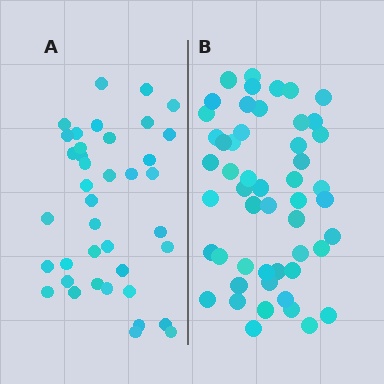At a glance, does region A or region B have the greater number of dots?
Region B (the right region) has more dots.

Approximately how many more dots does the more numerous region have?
Region B has roughly 12 or so more dots than region A.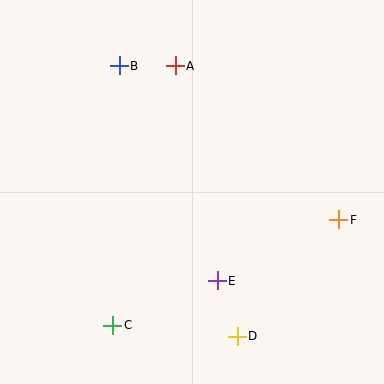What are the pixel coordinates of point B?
Point B is at (119, 66).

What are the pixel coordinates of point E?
Point E is at (217, 281).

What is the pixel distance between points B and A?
The distance between B and A is 56 pixels.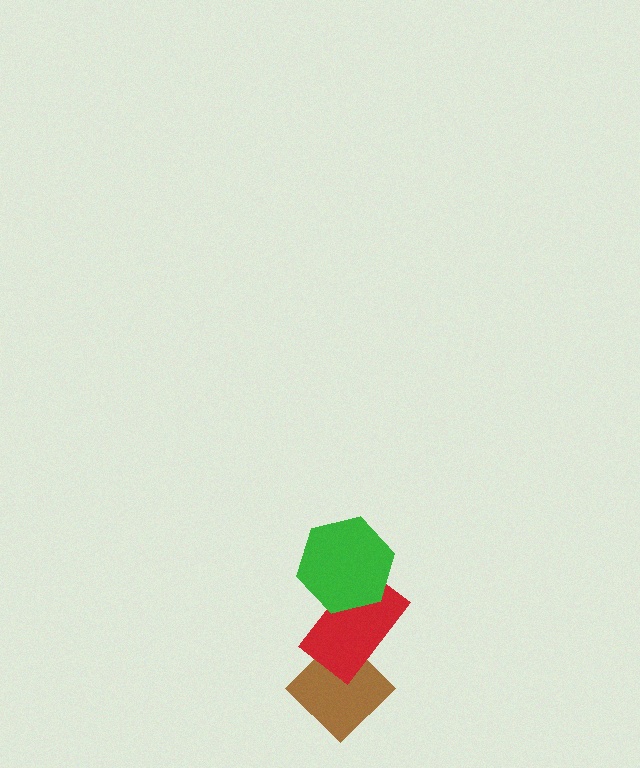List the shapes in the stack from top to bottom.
From top to bottom: the green hexagon, the red rectangle, the brown diamond.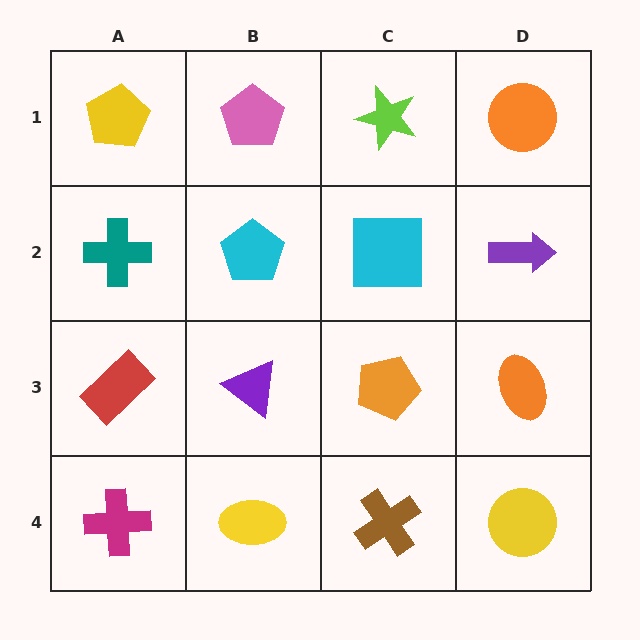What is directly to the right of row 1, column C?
An orange circle.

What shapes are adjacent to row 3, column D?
A purple arrow (row 2, column D), a yellow circle (row 4, column D), an orange pentagon (row 3, column C).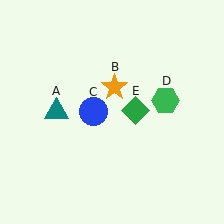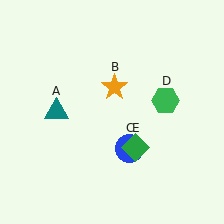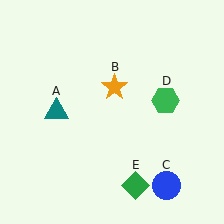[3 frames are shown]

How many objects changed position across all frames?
2 objects changed position: blue circle (object C), green diamond (object E).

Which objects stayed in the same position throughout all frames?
Teal triangle (object A) and orange star (object B) and green hexagon (object D) remained stationary.